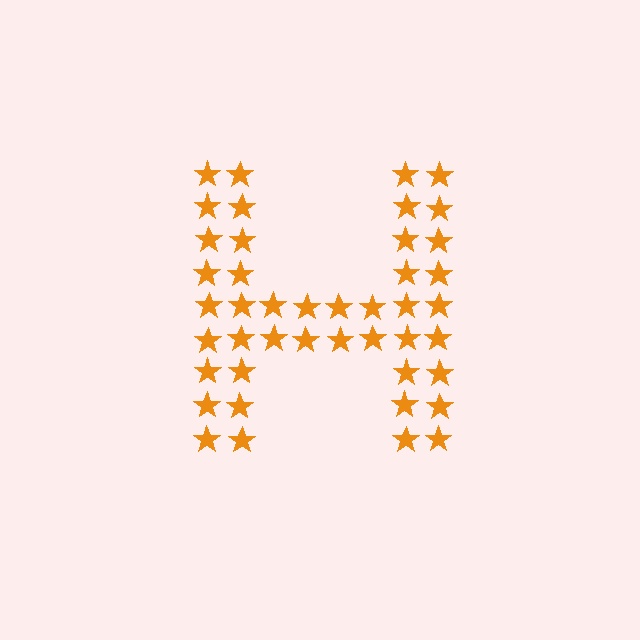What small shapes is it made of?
It is made of small stars.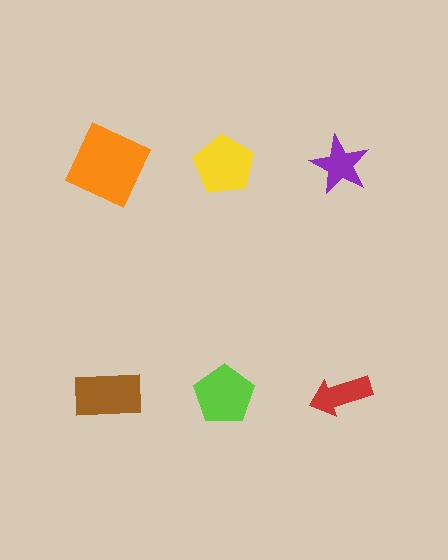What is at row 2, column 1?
A brown rectangle.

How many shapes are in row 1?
3 shapes.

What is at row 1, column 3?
A purple star.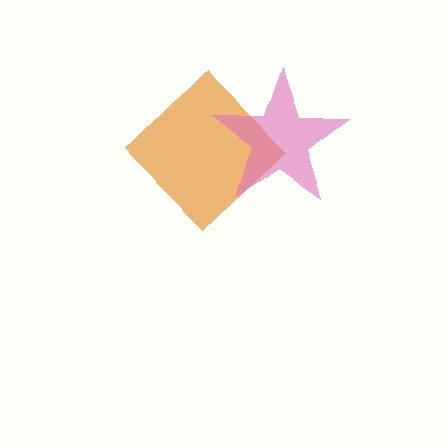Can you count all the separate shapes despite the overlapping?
Yes, there are 2 separate shapes.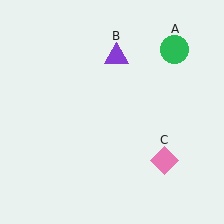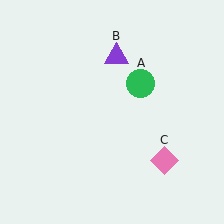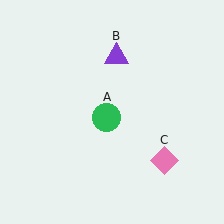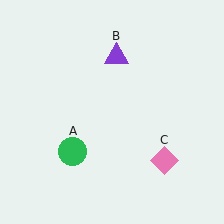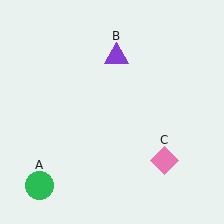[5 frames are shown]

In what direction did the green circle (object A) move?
The green circle (object A) moved down and to the left.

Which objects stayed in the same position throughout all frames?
Purple triangle (object B) and pink diamond (object C) remained stationary.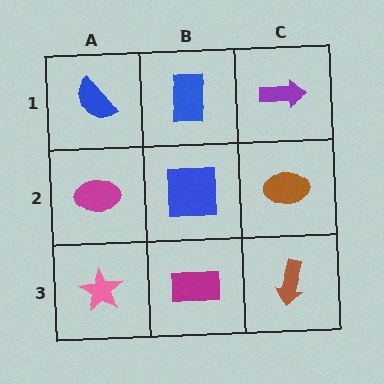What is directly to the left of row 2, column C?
A blue square.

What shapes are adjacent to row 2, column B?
A blue rectangle (row 1, column B), a magenta rectangle (row 3, column B), a magenta ellipse (row 2, column A), a brown ellipse (row 2, column C).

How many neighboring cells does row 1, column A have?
2.